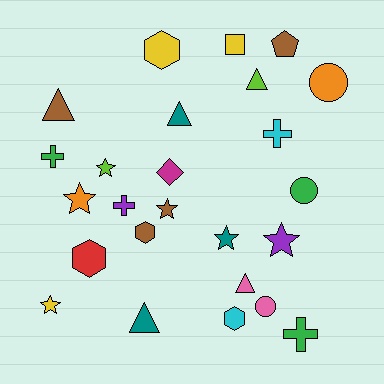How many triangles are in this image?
There are 5 triangles.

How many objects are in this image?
There are 25 objects.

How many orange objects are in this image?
There are 2 orange objects.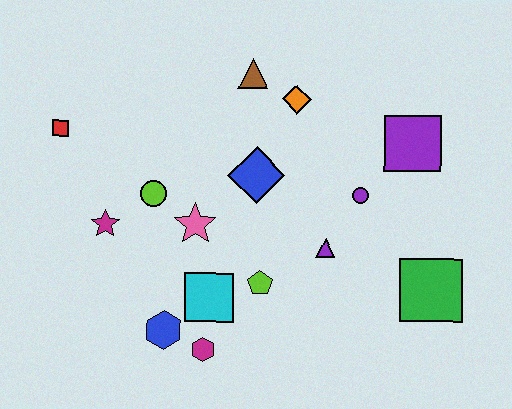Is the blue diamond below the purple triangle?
No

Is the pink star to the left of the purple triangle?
Yes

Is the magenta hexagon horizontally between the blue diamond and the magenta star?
Yes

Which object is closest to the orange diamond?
The brown triangle is closest to the orange diamond.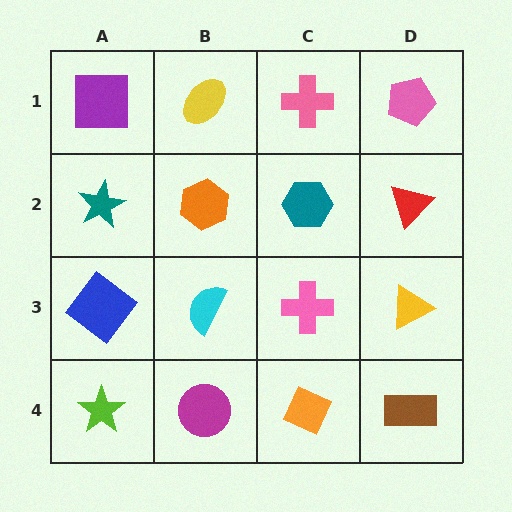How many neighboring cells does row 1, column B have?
3.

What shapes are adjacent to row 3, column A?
A teal star (row 2, column A), a lime star (row 4, column A), a cyan semicircle (row 3, column B).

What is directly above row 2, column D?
A pink pentagon.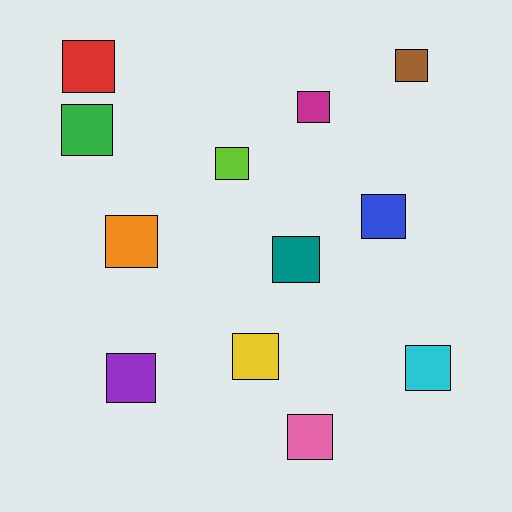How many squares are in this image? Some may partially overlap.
There are 12 squares.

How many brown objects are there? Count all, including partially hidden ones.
There is 1 brown object.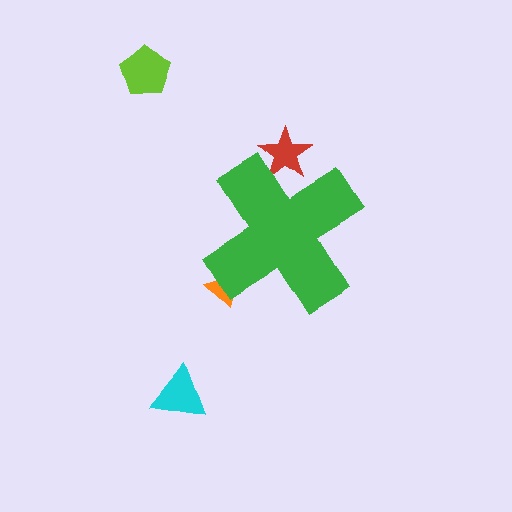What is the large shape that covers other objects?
A green cross.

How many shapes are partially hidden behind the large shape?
2 shapes are partially hidden.